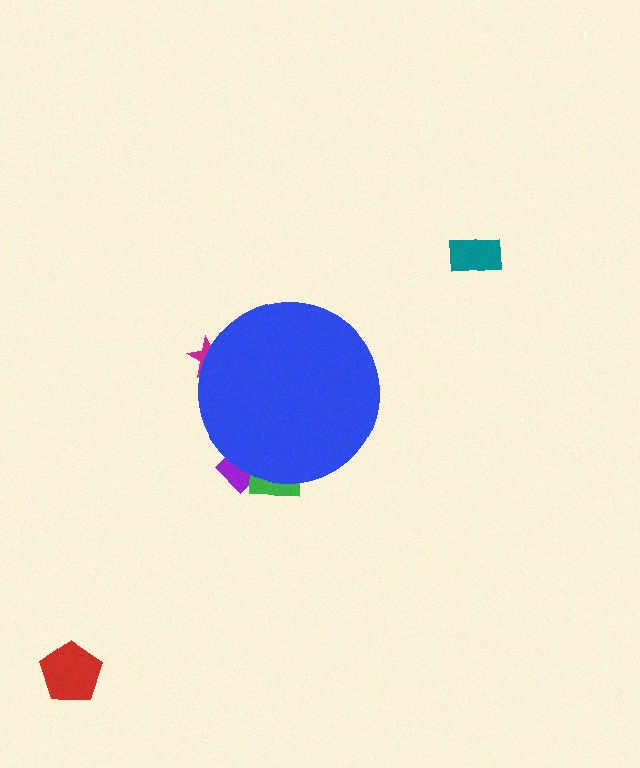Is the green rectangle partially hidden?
Yes, the green rectangle is partially hidden behind the blue circle.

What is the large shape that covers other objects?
A blue circle.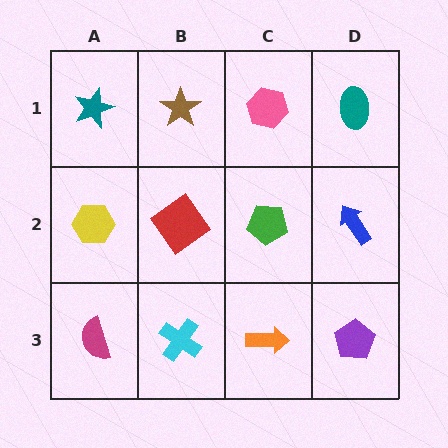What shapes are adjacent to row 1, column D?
A blue arrow (row 2, column D), a pink hexagon (row 1, column C).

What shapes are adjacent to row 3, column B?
A red diamond (row 2, column B), a magenta semicircle (row 3, column A), an orange arrow (row 3, column C).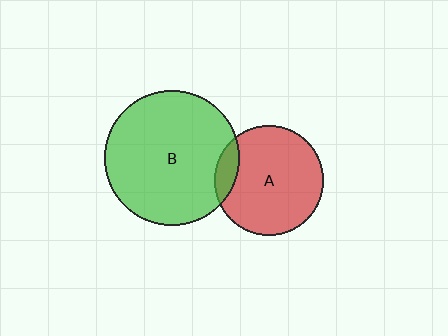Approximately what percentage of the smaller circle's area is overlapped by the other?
Approximately 10%.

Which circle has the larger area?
Circle B (green).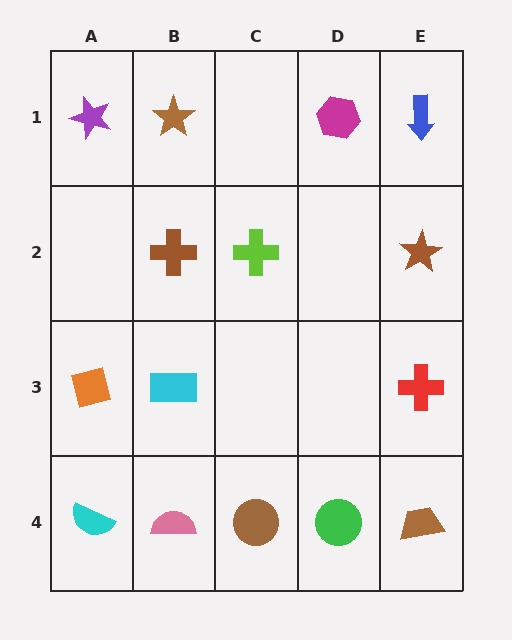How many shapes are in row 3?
3 shapes.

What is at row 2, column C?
A lime cross.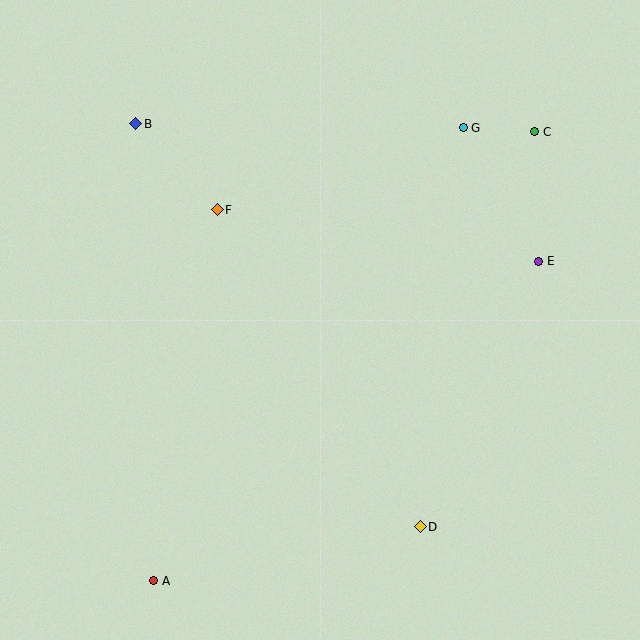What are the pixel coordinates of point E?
Point E is at (539, 262).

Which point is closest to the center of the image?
Point F at (217, 210) is closest to the center.